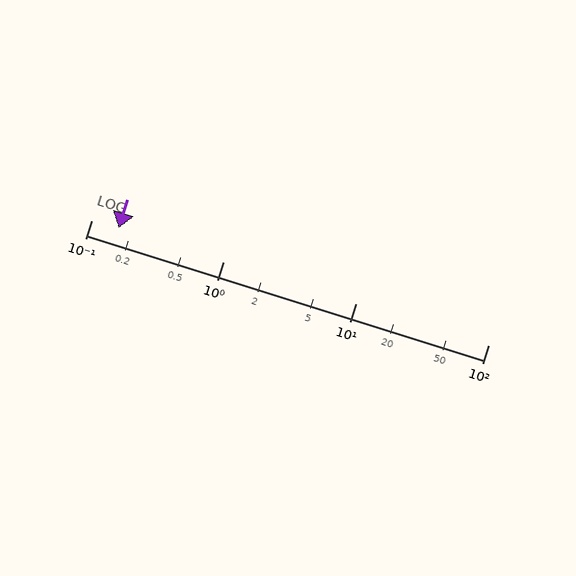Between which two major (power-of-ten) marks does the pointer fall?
The pointer is between 0.1 and 1.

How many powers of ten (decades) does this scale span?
The scale spans 3 decades, from 0.1 to 100.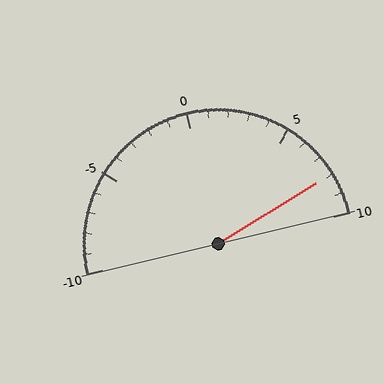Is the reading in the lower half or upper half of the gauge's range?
The reading is in the upper half of the range (-10 to 10).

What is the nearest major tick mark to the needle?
The nearest major tick mark is 10.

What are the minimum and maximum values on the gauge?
The gauge ranges from -10 to 10.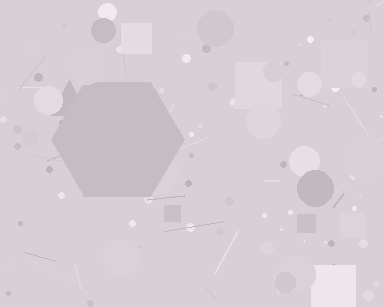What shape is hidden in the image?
A hexagon is hidden in the image.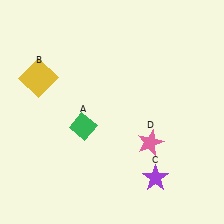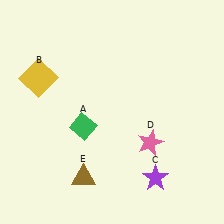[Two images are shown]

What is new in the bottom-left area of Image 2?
A brown triangle (E) was added in the bottom-left area of Image 2.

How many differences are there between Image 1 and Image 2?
There is 1 difference between the two images.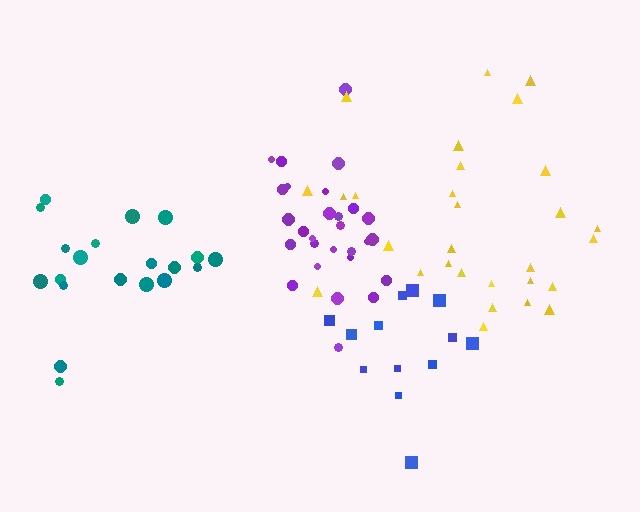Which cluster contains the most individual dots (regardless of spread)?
Yellow (29).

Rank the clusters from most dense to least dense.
purple, blue, teal, yellow.